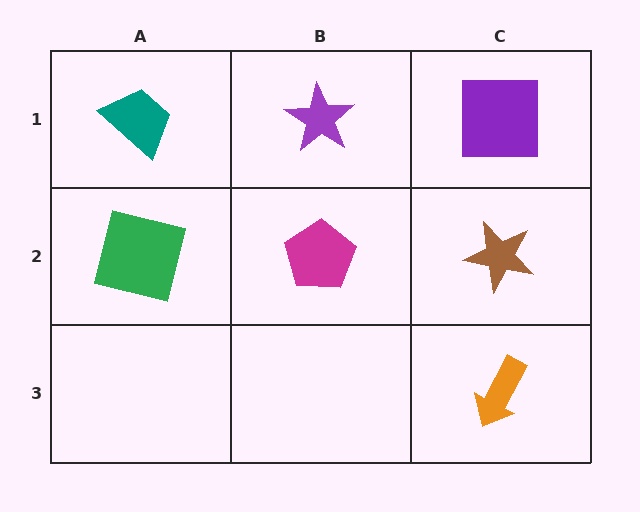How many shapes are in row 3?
1 shape.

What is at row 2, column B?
A magenta pentagon.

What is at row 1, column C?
A purple square.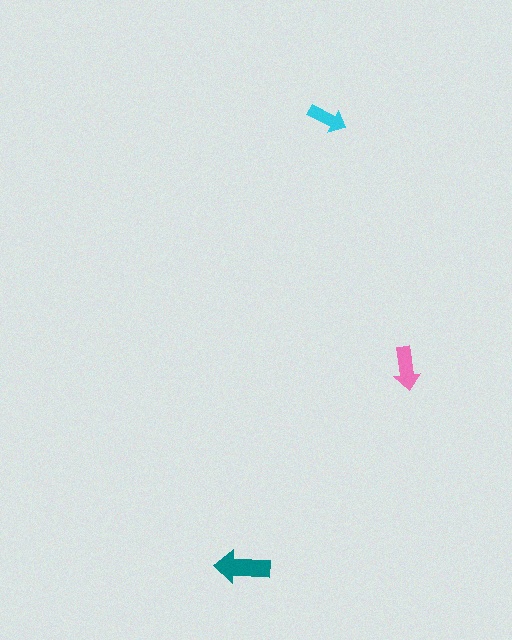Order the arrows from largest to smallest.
the teal one, the pink one, the cyan one.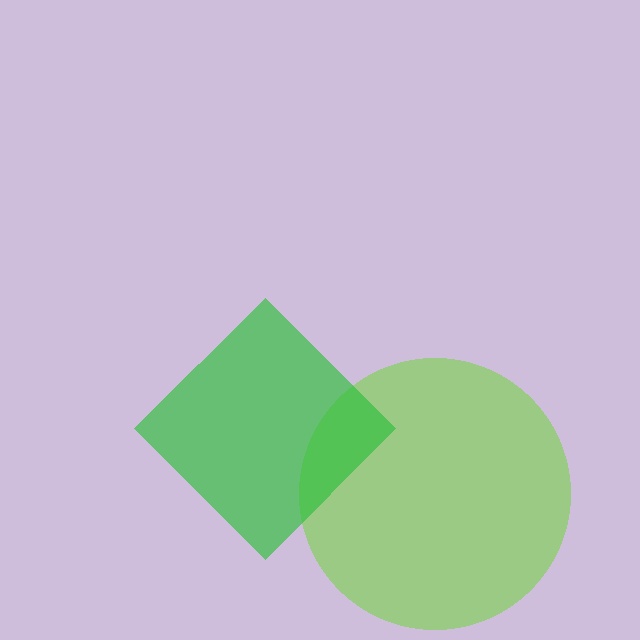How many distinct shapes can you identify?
There are 2 distinct shapes: a lime circle, a green diamond.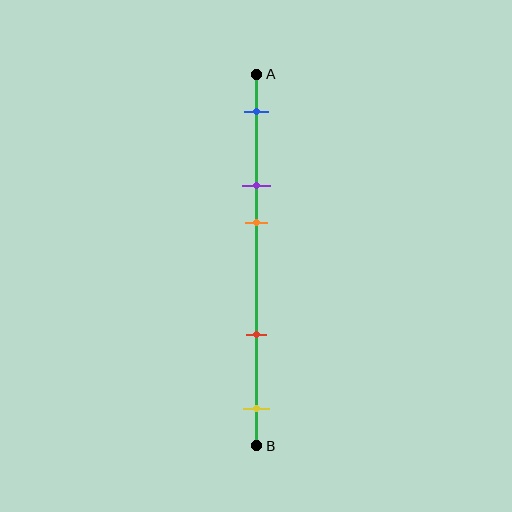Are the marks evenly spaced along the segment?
No, the marks are not evenly spaced.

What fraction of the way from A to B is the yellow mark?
The yellow mark is approximately 90% (0.9) of the way from A to B.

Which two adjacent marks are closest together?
The purple and orange marks are the closest adjacent pair.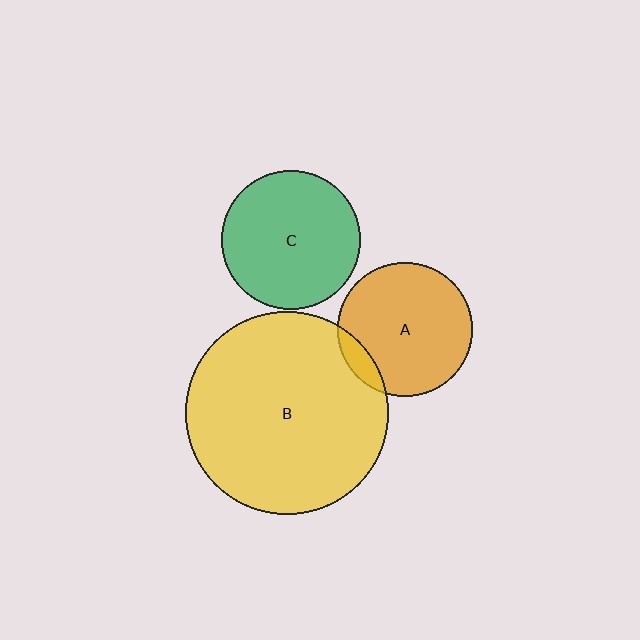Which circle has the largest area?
Circle B (yellow).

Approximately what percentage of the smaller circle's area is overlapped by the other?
Approximately 10%.